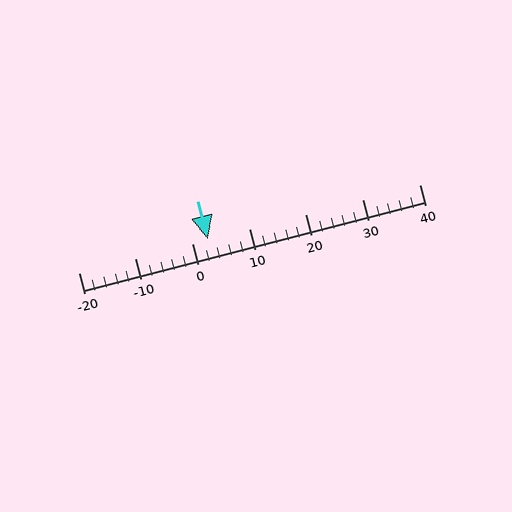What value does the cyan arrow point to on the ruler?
The cyan arrow points to approximately 3.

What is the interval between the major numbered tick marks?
The major tick marks are spaced 10 units apart.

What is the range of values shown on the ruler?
The ruler shows values from -20 to 40.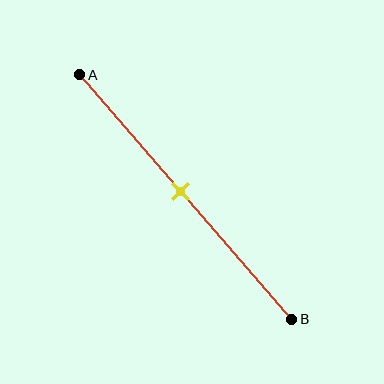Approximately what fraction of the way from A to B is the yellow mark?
The yellow mark is approximately 50% of the way from A to B.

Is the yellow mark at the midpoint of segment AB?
Yes, the mark is approximately at the midpoint.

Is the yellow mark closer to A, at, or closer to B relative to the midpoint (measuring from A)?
The yellow mark is approximately at the midpoint of segment AB.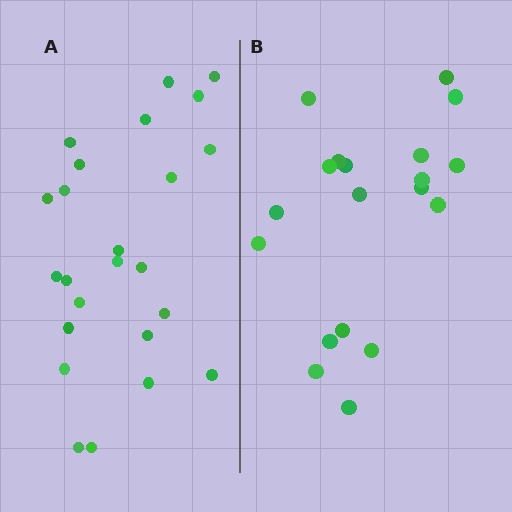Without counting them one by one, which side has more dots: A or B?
Region A (the left region) has more dots.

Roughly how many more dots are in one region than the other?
Region A has about 5 more dots than region B.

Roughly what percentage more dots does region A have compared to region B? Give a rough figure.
About 25% more.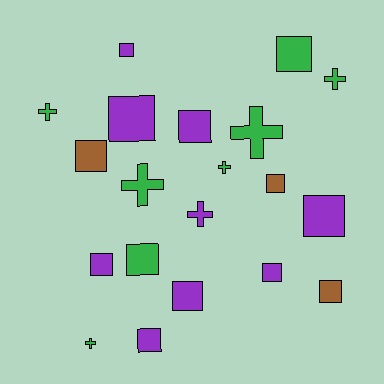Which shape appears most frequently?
Square, with 13 objects.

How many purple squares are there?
There are 8 purple squares.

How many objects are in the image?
There are 20 objects.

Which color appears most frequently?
Purple, with 9 objects.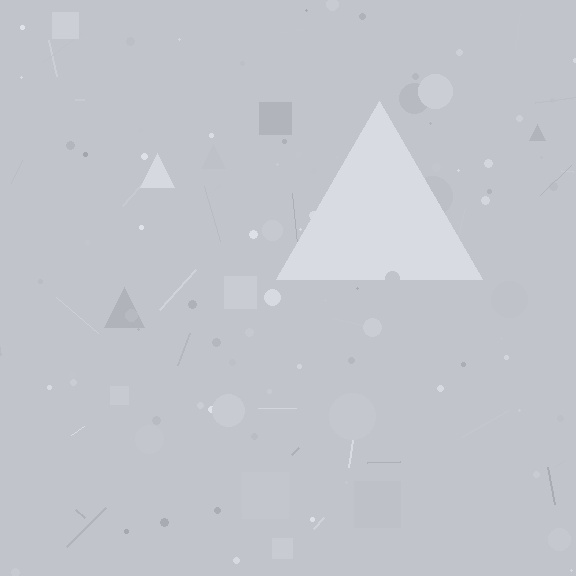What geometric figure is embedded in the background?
A triangle is embedded in the background.